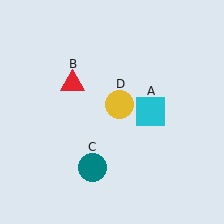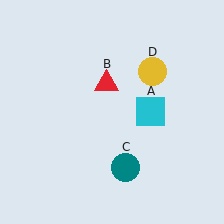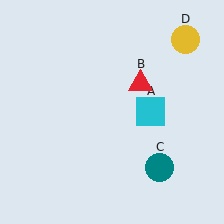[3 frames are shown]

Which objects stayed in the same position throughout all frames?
Cyan square (object A) remained stationary.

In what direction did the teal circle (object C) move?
The teal circle (object C) moved right.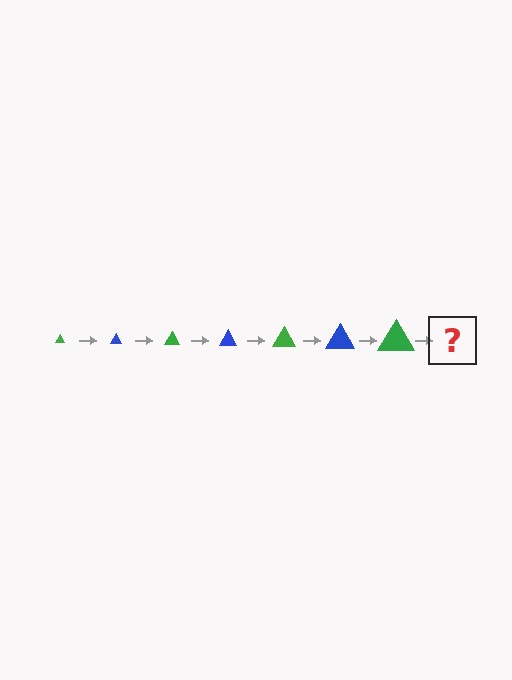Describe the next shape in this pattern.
It should be a blue triangle, larger than the previous one.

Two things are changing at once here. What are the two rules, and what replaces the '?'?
The two rules are that the triangle grows larger each step and the color cycles through green and blue. The '?' should be a blue triangle, larger than the previous one.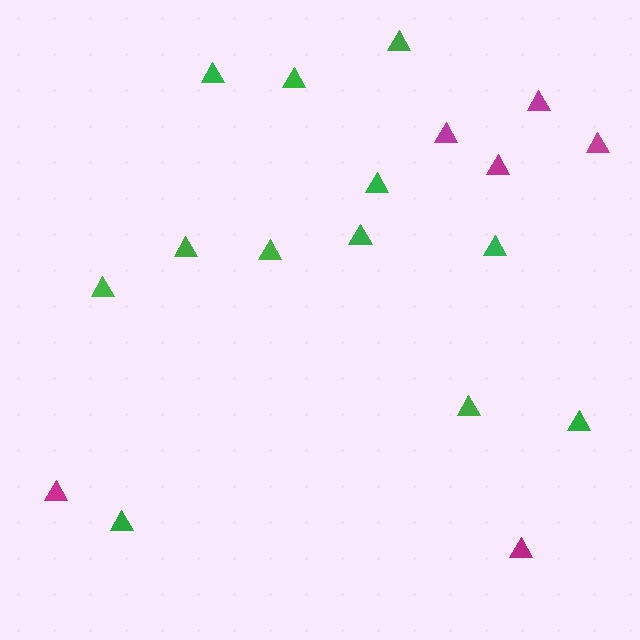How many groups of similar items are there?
There are 2 groups: one group of magenta triangles (6) and one group of green triangles (12).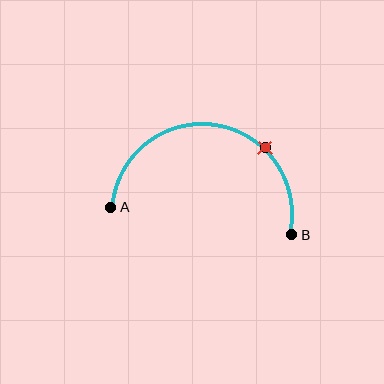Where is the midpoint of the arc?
The arc midpoint is the point on the curve farthest from the straight line joining A and B. It sits above that line.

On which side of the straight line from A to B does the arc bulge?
The arc bulges above the straight line connecting A and B.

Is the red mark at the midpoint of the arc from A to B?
No. The red mark lies on the arc but is closer to endpoint B. The arc midpoint would be at the point on the curve equidistant along the arc from both A and B.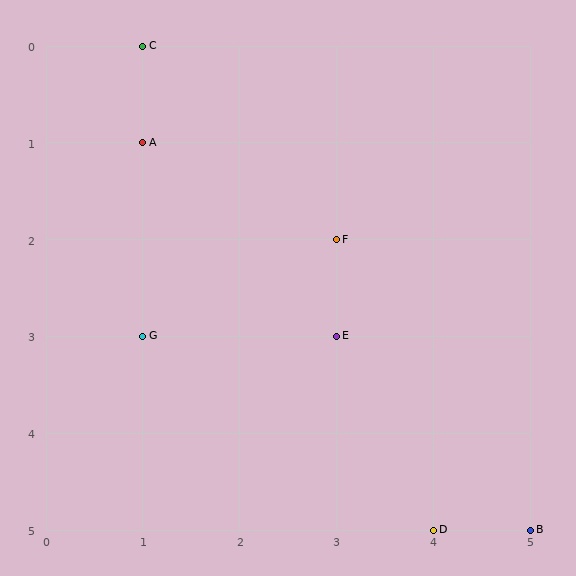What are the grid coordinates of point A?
Point A is at grid coordinates (1, 1).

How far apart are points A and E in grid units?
Points A and E are 2 columns and 2 rows apart (about 2.8 grid units diagonally).